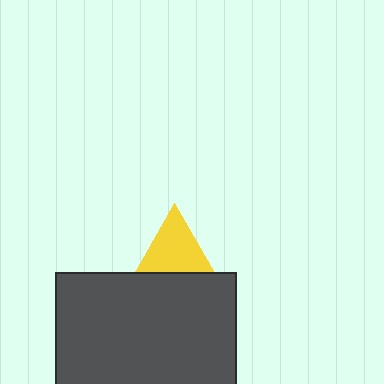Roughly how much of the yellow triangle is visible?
About half of it is visible (roughly 57%).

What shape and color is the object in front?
The object in front is a dark gray rectangle.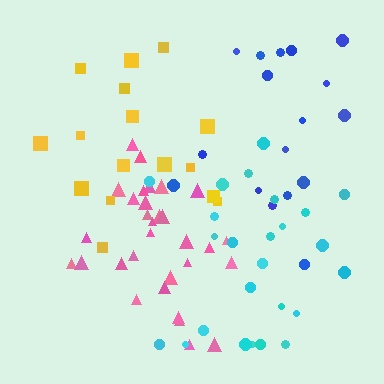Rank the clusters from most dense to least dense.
pink, cyan, blue, yellow.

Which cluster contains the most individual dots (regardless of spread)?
Pink (31).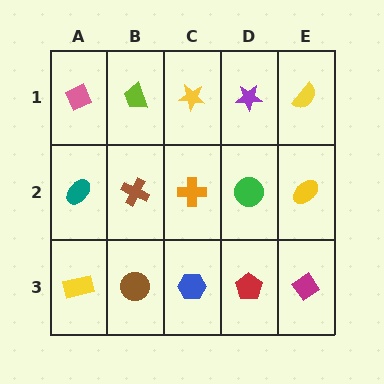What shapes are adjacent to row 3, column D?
A green circle (row 2, column D), a blue hexagon (row 3, column C), a magenta diamond (row 3, column E).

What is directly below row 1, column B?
A brown cross.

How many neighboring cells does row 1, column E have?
2.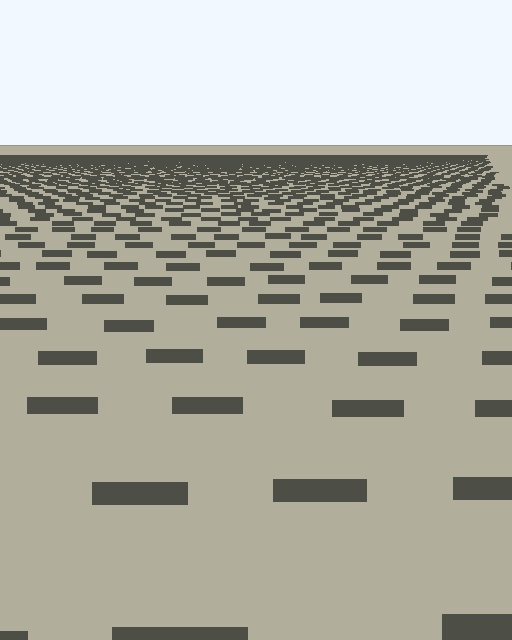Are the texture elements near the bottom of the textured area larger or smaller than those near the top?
Larger. Near the bottom, elements are closer to the viewer and appear at a bigger on-screen size.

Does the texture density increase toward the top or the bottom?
Density increases toward the top.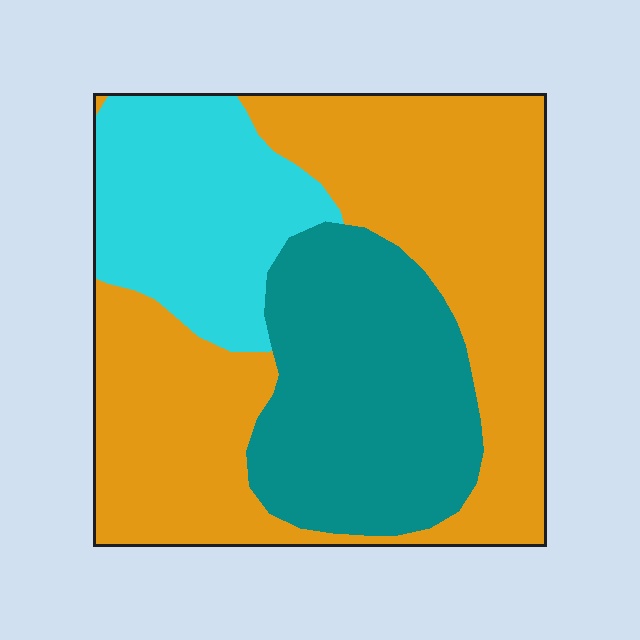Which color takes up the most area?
Orange, at roughly 50%.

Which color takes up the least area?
Cyan, at roughly 20%.